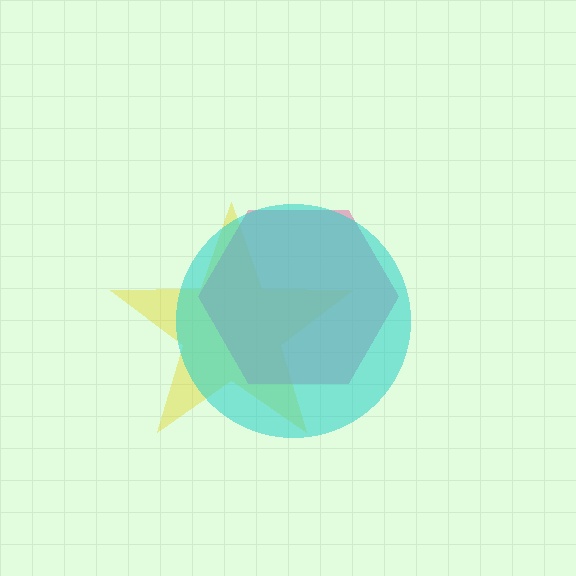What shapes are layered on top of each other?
The layered shapes are: a yellow star, a pink hexagon, a cyan circle.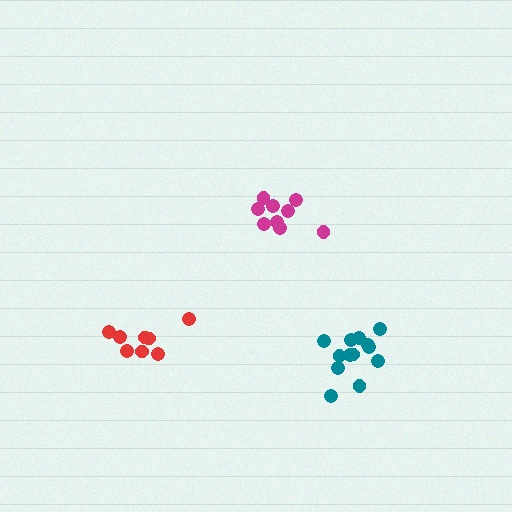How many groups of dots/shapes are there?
There are 3 groups.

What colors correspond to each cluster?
The clusters are colored: magenta, teal, red.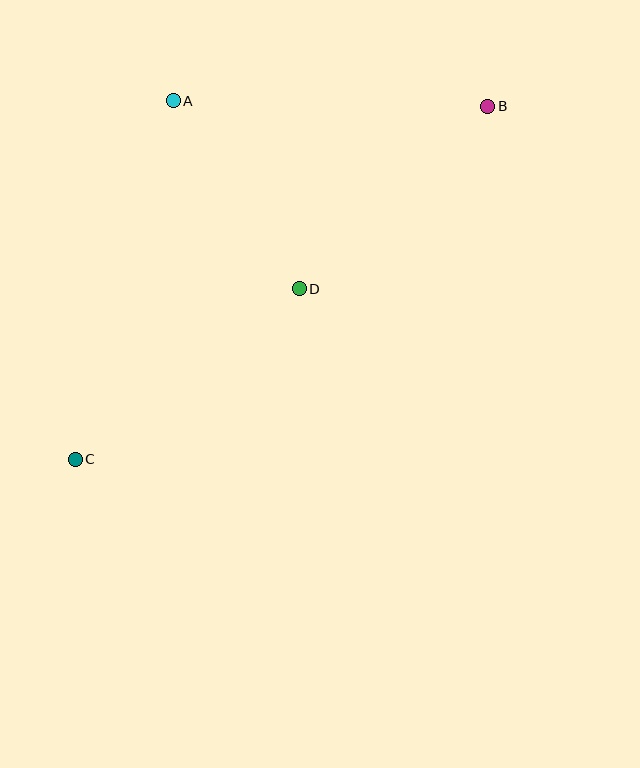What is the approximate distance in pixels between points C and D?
The distance between C and D is approximately 282 pixels.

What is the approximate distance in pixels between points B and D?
The distance between B and D is approximately 262 pixels.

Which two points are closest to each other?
Points A and D are closest to each other.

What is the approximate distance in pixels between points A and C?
The distance between A and C is approximately 372 pixels.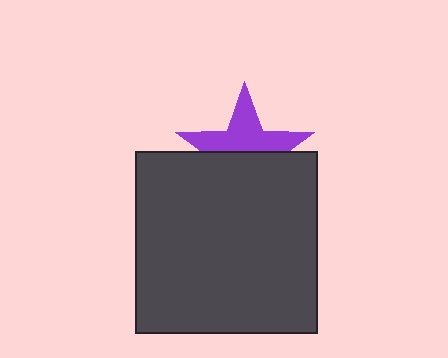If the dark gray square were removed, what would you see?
You would see the complete purple star.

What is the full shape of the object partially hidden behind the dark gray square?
The partially hidden object is a purple star.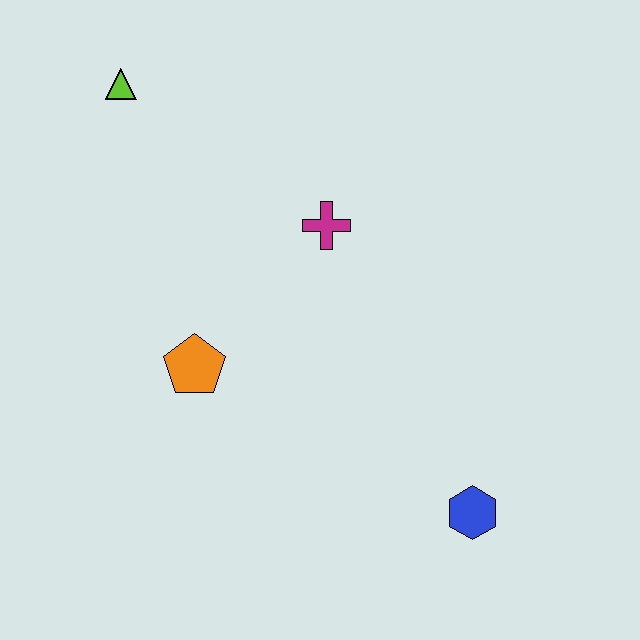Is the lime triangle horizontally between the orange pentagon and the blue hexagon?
No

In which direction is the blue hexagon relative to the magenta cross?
The blue hexagon is below the magenta cross.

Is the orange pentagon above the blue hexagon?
Yes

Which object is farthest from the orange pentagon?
The blue hexagon is farthest from the orange pentagon.